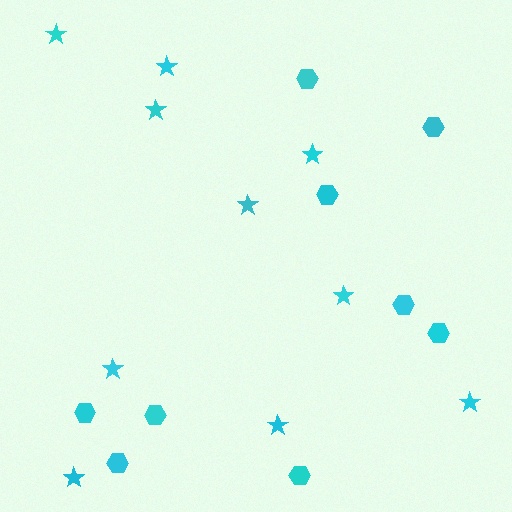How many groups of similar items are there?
There are 2 groups: one group of stars (10) and one group of hexagons (9).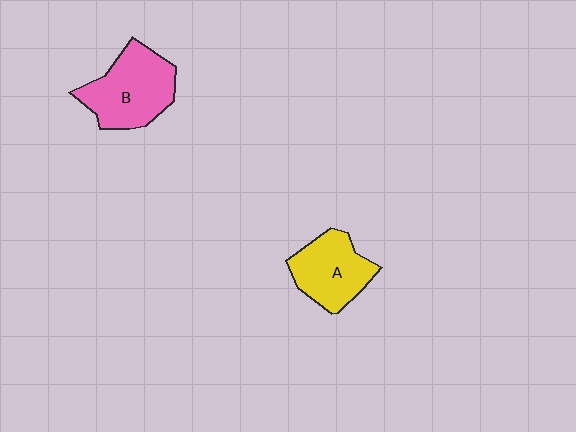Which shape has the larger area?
Shape B (pink).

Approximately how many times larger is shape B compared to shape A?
Approximately 1.2 times.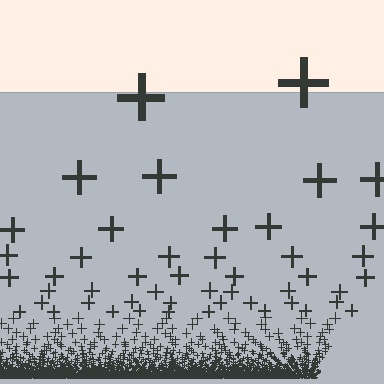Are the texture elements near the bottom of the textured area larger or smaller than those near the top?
Smaller. The gradient is inverted — elements near the bottom are smaller and denser.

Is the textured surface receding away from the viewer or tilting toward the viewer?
The surface appears to tilt toward the viewer. Texture elements get larger and sparser toward the top.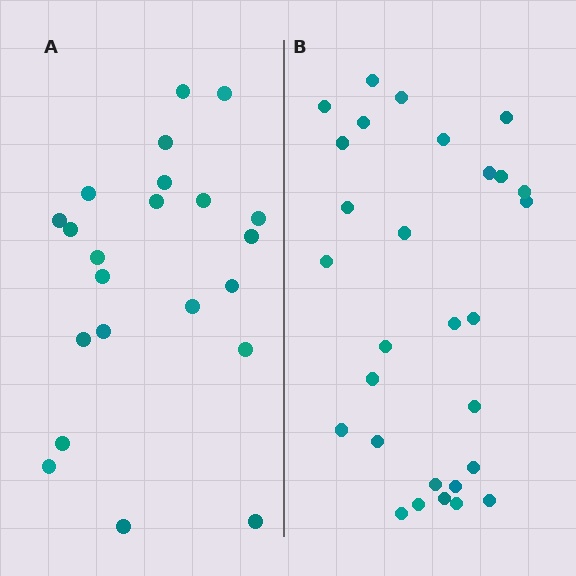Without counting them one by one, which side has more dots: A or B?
Region B (the right region) has more dots.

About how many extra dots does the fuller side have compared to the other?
Region B has roughly 8 or so more dots than region A.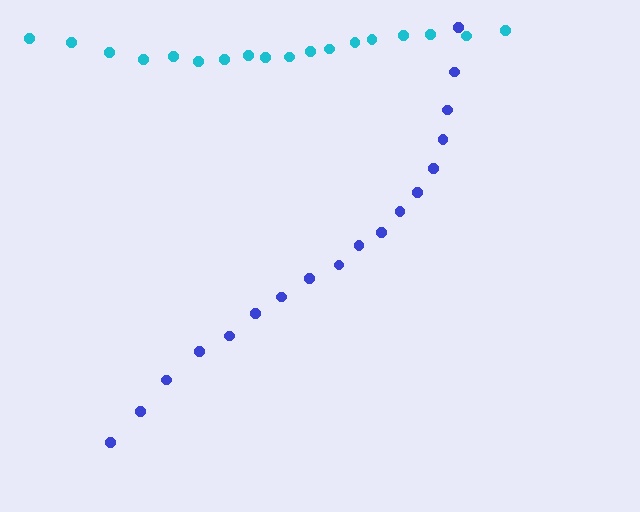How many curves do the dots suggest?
There are 2 distinct paths.